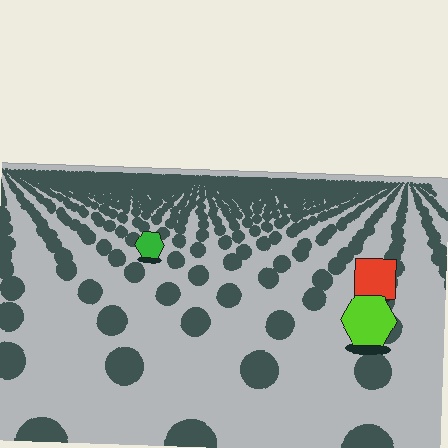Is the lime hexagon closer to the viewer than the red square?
Yes. The lime hexagon is closer — you can tell from the texture gradient: the ground texture is coarser near it.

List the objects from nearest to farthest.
From nearest to farthest: the lime hexagon, the red square, the green hexagon.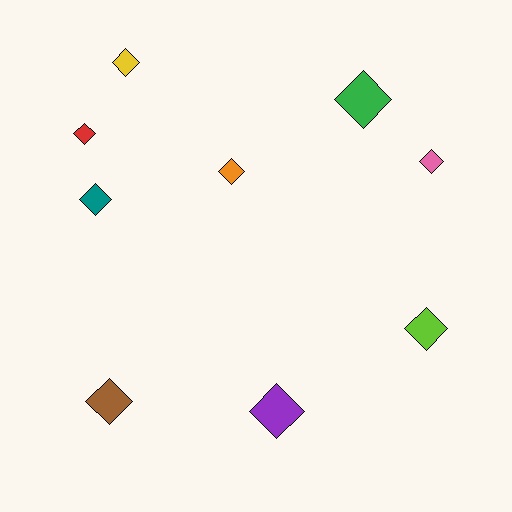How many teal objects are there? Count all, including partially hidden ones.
There is 1 teal object.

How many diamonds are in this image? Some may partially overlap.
There are 9 diamonds.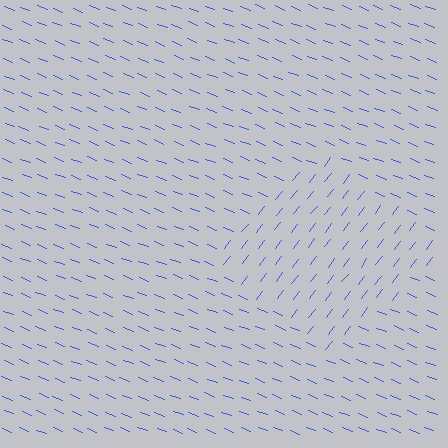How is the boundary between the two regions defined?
The boundary is defined purely by a change in line orientation (approximately 74 degrees difference). All lines are the same color and thickness.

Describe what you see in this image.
The image is filled with small blue line segments. A diamond region in the image has lines oriented differently from the surrounding lines, creating a visible texture boundary.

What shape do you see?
I see a diamond.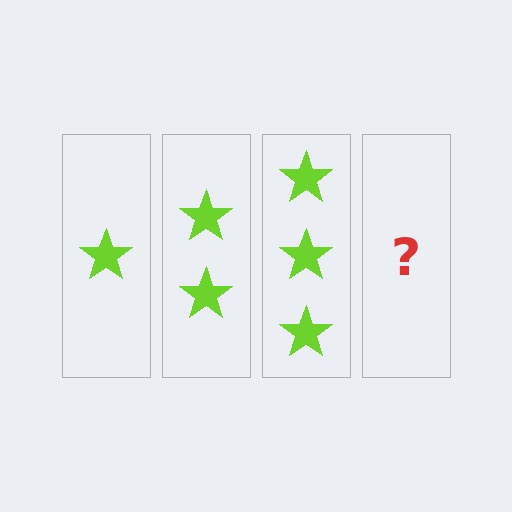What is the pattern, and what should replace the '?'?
The pattern is that each step adds one more star. The '?' should be 4 stars.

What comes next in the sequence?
The next element should be 4 stars.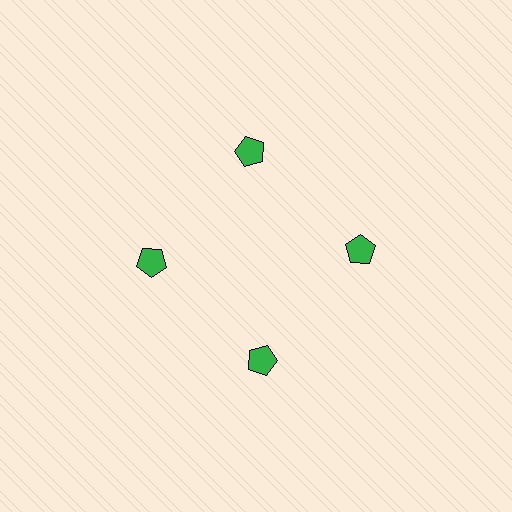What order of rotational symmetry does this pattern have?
This pattern has 4-fold rotational symmetry.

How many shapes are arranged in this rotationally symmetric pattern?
There are 4 shapes, arranged in 4 groups of 1.